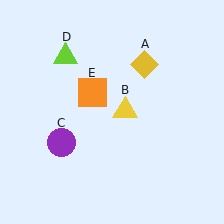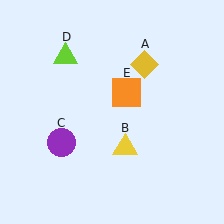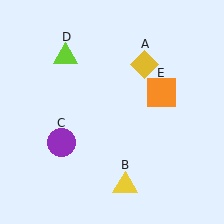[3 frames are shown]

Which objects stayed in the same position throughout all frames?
Yellow diamond (object A) and purple circle (object C) and lime triangle (object D) remained stationary.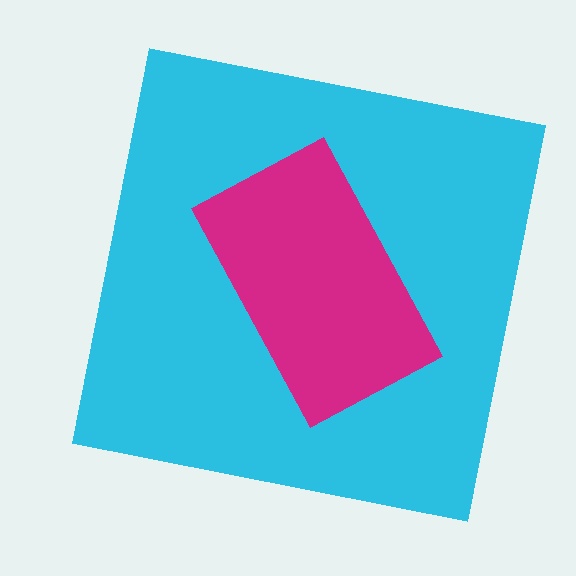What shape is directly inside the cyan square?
The magenta rectangle.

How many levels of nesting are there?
2.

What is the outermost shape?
The cyan square.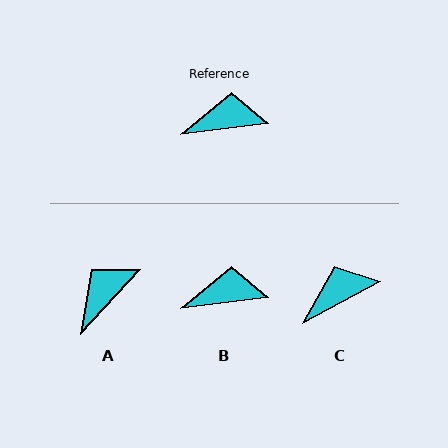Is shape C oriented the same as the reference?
No, it is off by about 22 degrees.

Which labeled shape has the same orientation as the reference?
B.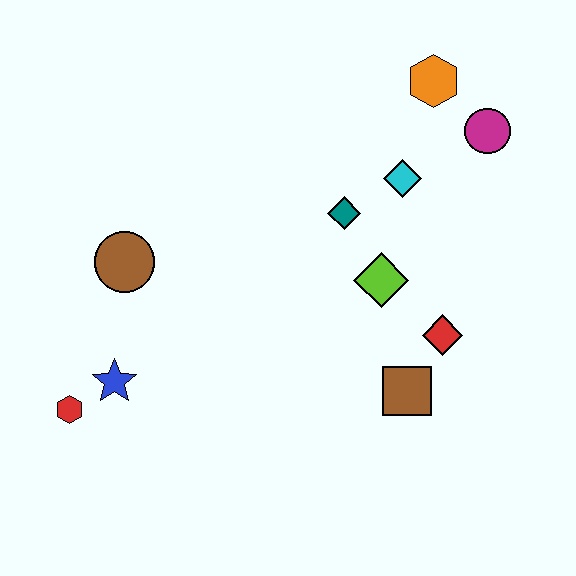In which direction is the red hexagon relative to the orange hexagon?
The red hexagon is to the left of the orange hexagon.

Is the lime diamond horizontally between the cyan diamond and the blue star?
Yes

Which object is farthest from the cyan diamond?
The red hexagon is farthest from the cyan diamond.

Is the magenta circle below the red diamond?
No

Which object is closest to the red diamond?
The brown square is closest to the red diamond.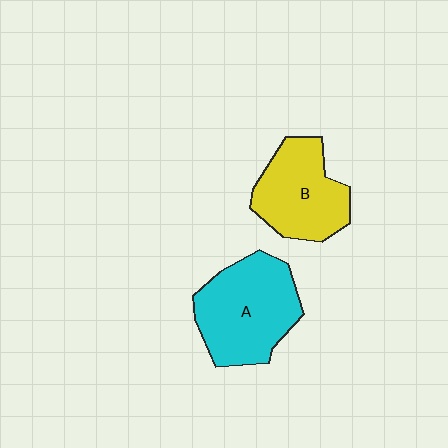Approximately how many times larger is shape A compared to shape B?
Approximately 1.2 times.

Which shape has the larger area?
Shape A (cyan).